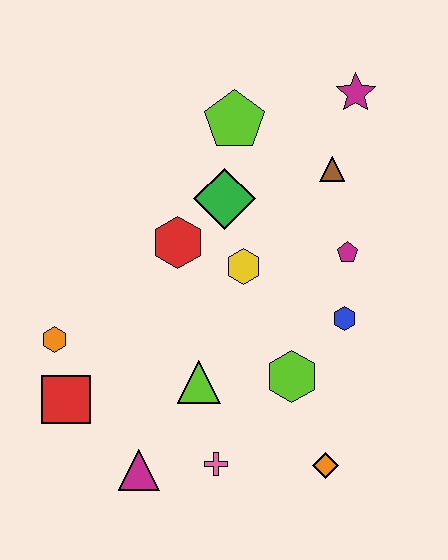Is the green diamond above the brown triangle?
No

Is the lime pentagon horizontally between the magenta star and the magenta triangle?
Yes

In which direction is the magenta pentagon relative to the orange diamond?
The magenta pentagon is above the orange diamond.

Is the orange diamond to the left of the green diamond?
No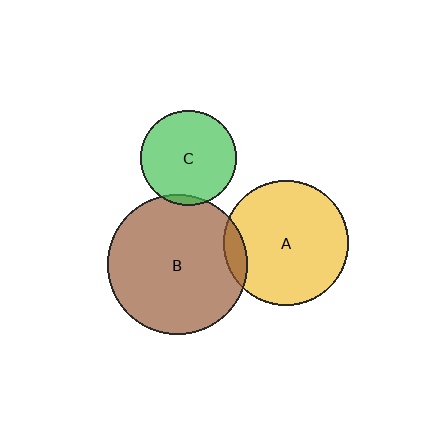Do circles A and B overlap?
Yes.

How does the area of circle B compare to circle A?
Approximately 1.3 times.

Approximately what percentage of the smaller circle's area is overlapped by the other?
Approximately 10%.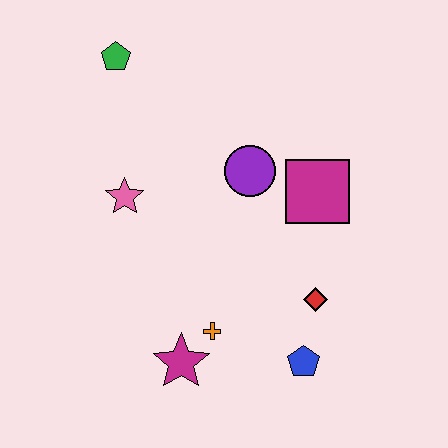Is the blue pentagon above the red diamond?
No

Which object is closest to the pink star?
The purple circle is closest to the pink star.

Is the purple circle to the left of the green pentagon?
No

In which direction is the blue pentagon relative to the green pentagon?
The blue pentagon is below the green pentagon.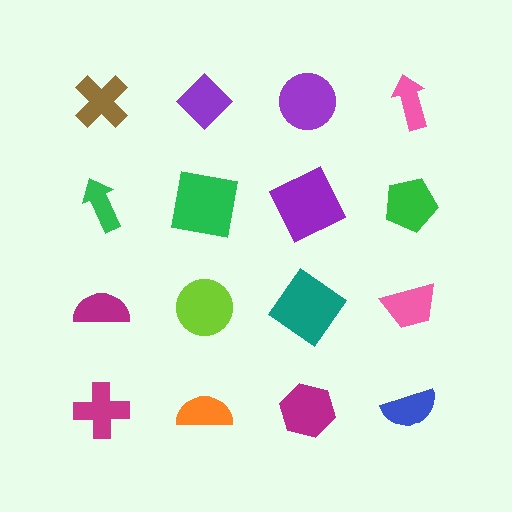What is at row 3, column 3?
A teal diamond.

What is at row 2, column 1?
A green arrow.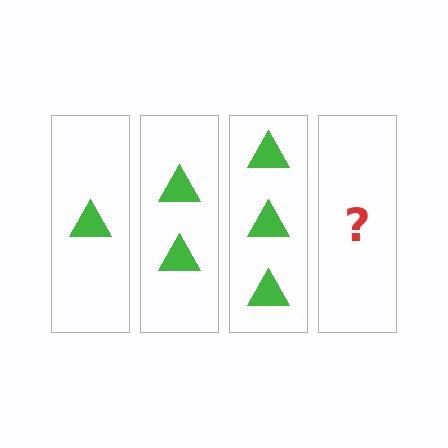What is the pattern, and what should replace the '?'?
The pattern is that each step adds one more triangle. The '?' should be 4 triangles.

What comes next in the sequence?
The next element should be 4 triangles.